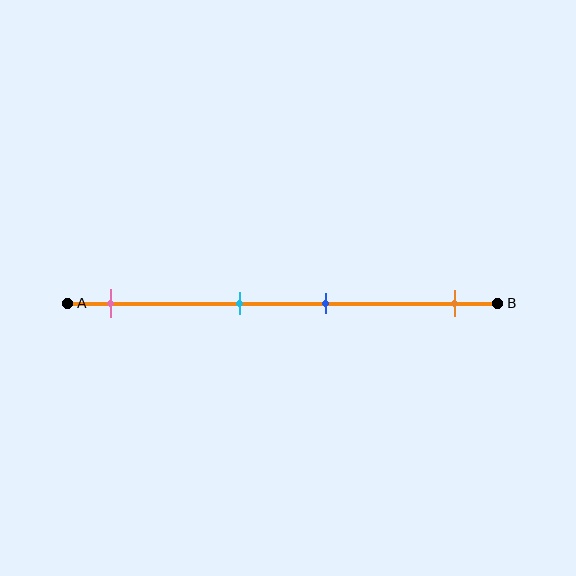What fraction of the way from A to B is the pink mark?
The pink mark is approximately 10% (0.1) of the way from A to B.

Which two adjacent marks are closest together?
The cyan and blue marks are the closest adjacent pair.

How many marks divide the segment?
There are 4 marks dividing the segment.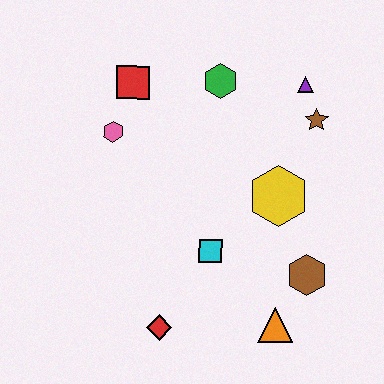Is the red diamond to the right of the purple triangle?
No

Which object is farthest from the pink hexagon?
The orange triangle is farthest from the pink hexagon.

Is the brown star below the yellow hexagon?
No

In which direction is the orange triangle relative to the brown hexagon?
The orange triangle is below the brown hexagon.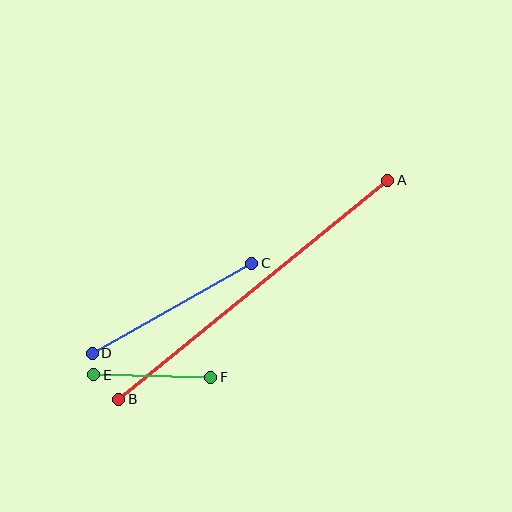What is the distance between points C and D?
The distance is approximately 183 pixels.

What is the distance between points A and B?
The distance is approximately 347 pixels.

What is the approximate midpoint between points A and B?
The midpoint is at approximately (253, 290) pixels.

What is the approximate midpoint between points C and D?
The midpoint is at approximately (172, 308) pixels.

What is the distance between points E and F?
The distance is approximately 117 pixels.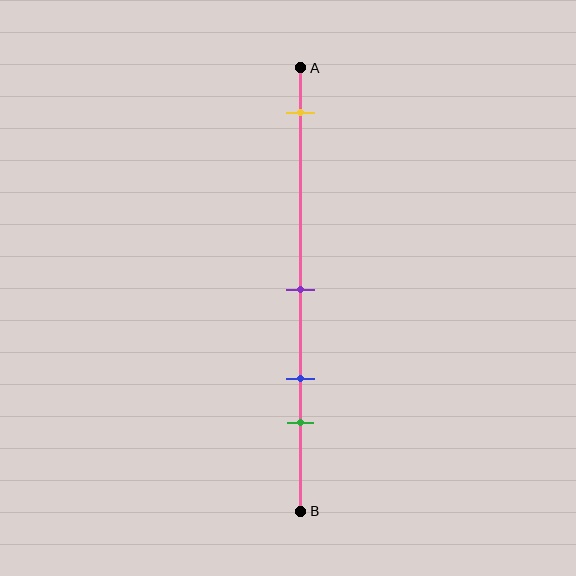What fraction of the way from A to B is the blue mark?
The blue mark is approximately 70% (0.7) of the way from A to B.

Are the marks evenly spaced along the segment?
No, the marks are not evenly spaced.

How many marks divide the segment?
There are 4 marks dividing the segment.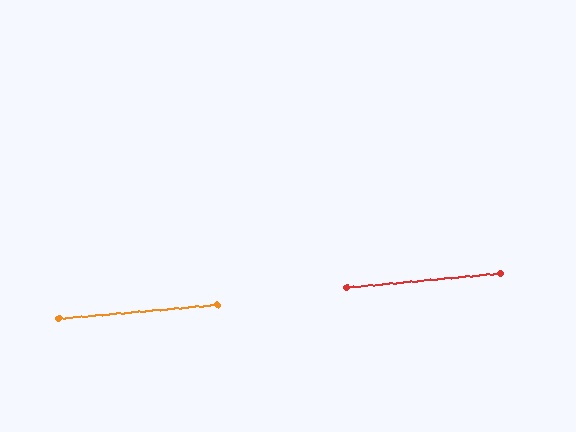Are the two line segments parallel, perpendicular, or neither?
Parallel — their directions differ by only 0.3°.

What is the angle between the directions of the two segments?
Approximately 0 degrees.